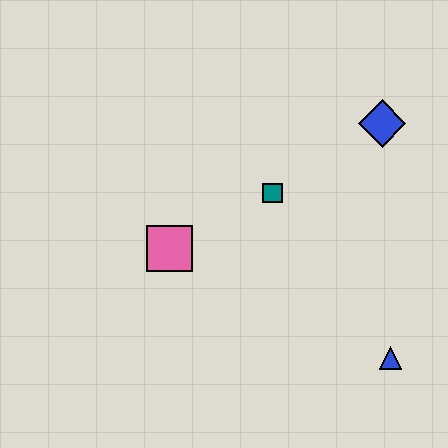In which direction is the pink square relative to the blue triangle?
The pink square is to the left of the blue triangle.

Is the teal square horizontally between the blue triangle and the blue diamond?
No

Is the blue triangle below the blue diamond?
Yes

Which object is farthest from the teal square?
The blue triangle is farthest from the teal square.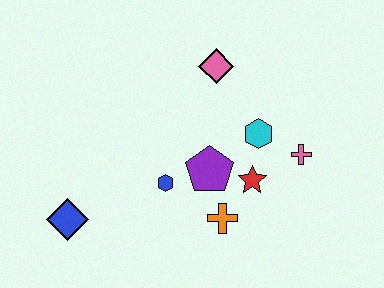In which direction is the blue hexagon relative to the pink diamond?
The blue hexagon is below the pink diamond.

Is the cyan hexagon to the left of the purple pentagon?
No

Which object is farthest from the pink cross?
The blue diamond is farthest from the pink cross.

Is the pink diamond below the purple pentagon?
No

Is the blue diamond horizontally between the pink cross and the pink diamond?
No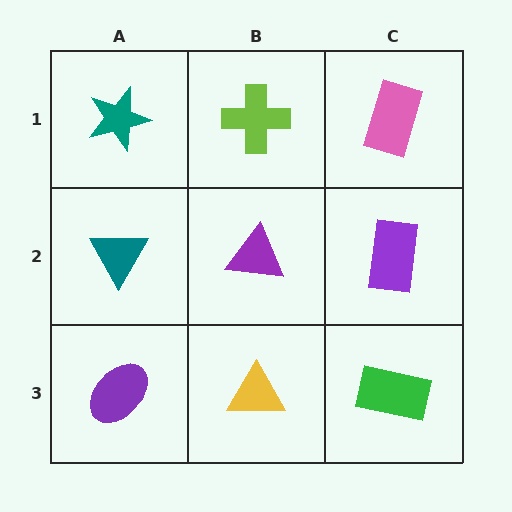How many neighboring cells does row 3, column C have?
2.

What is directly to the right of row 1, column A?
A lime cross.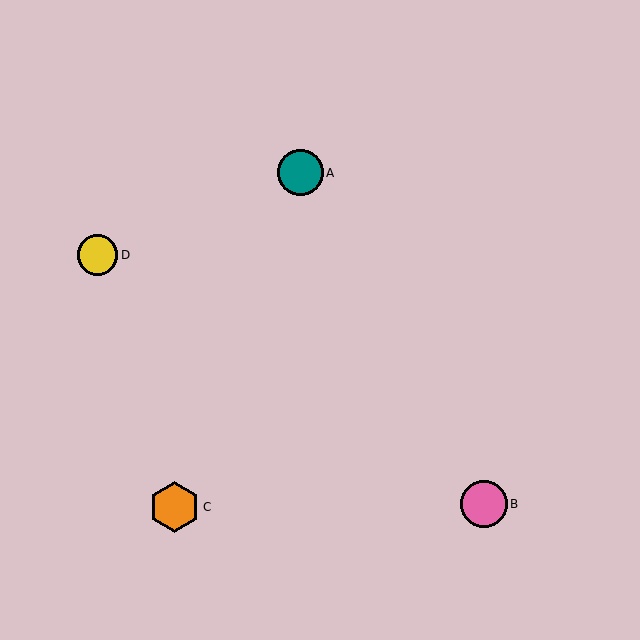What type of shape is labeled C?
Shape C is an orange hexagon.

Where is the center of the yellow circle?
The center of the yellow circle is at (98, 255).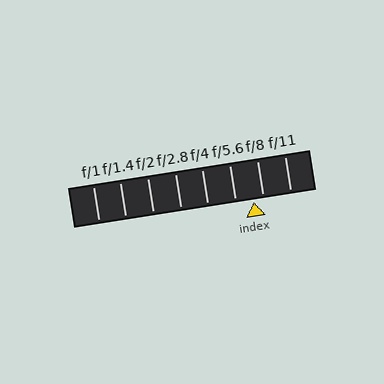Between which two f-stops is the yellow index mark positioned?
The index mark is between f/5.6 and f/8.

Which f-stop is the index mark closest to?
The index mark is closest to f/8.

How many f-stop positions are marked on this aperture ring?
There are 8 f-stop positions marked.